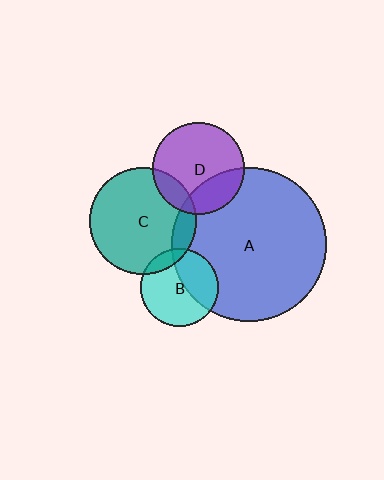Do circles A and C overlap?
Yes.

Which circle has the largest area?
Circle A (blue).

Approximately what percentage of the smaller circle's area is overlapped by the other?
Approximately 10%.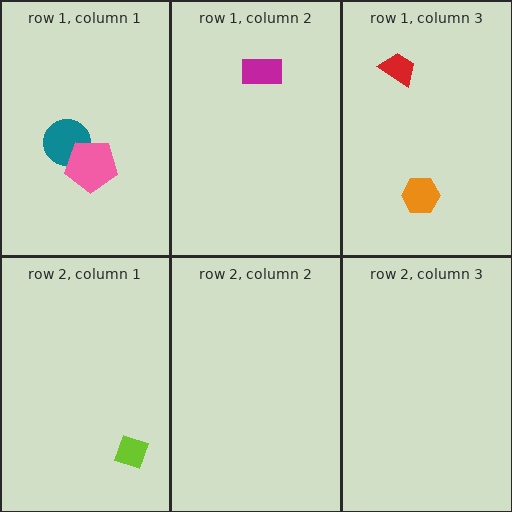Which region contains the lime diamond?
The row 2, column 1 region.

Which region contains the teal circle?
The row 1, column 1 region.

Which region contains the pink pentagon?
The row 1, column 1 region.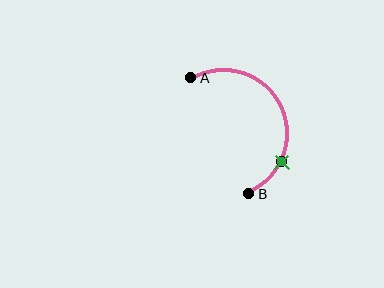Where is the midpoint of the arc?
The arc midpoint is the point on the curve farthest from the straight line joining A and B. It sits to the right of that line.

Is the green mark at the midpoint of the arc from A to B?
No. The green mark lies on the arc but is closer to endpoint B. The arc midpoint would be at the point on the curve equidistant along the arc from both A and B.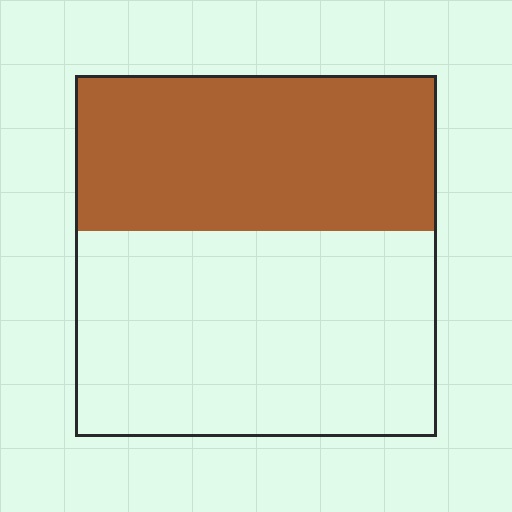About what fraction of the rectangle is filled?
About two fifths (2/5).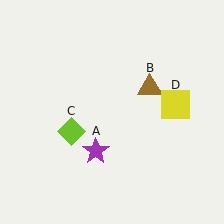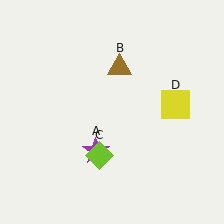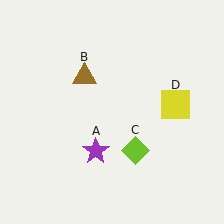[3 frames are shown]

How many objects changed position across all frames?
2 objects changed position: brown triangle (object B), lime diamond (object C).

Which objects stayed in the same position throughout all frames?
Purple star (object A) and yellow square (object D) remained stationary.